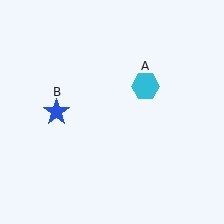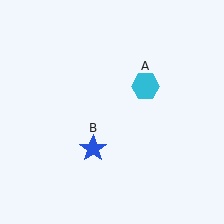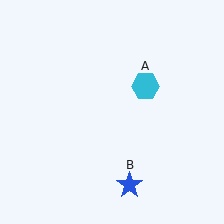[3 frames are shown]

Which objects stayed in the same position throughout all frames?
Cyan hexagon (object A) remained stationary.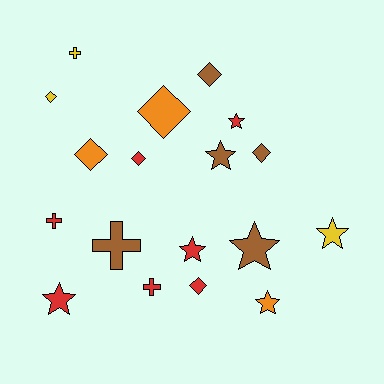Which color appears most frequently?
Red, with 7 objects.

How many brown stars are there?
There are 2 brown stars.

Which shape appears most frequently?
Star, with 7 objects.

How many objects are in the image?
There are 18 objects.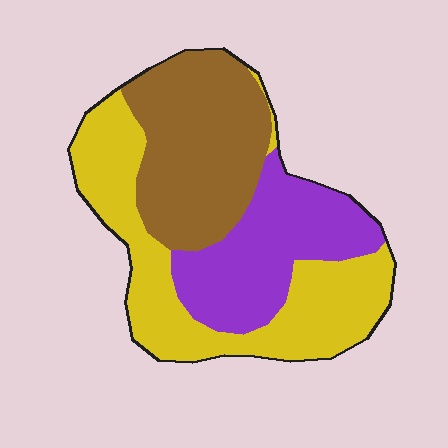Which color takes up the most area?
Yellow, at roughly 40%.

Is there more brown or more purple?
Brown.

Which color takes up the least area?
Purple, at roughly 25%.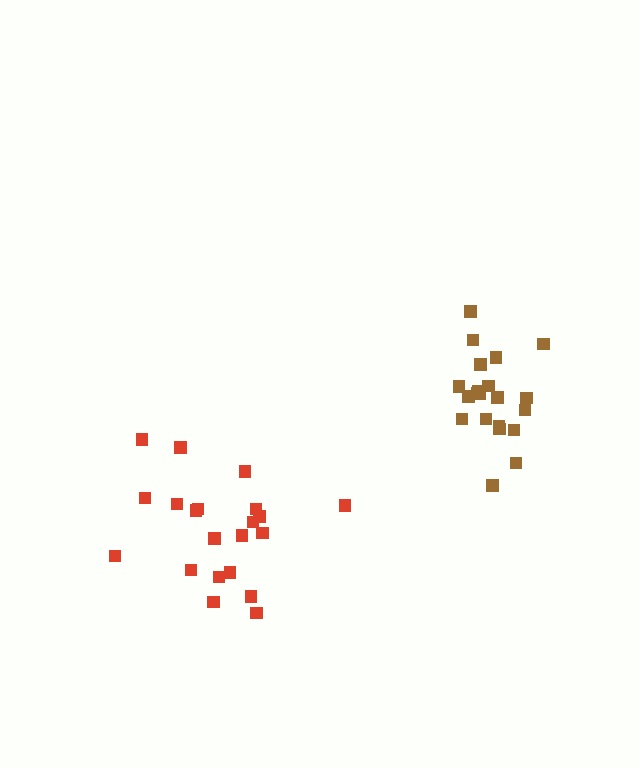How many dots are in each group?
Group 1: 21 dots, Group 2: 21 dots (42 total).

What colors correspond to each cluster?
The clusters are colored: brown, red.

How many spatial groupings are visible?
There are 2 spatial groupings.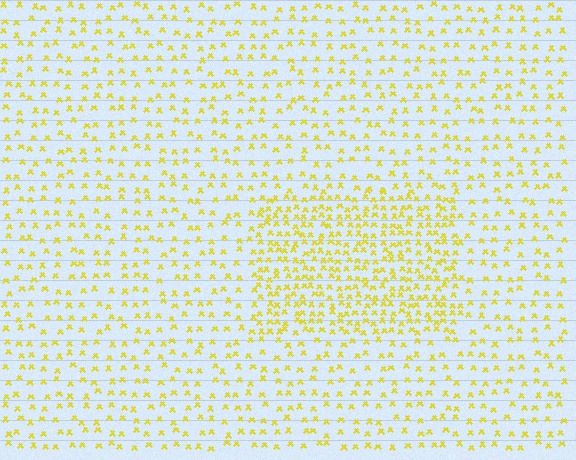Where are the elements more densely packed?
The elements are more densely packed inside the rectangle boundary.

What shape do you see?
I see a rectangle.